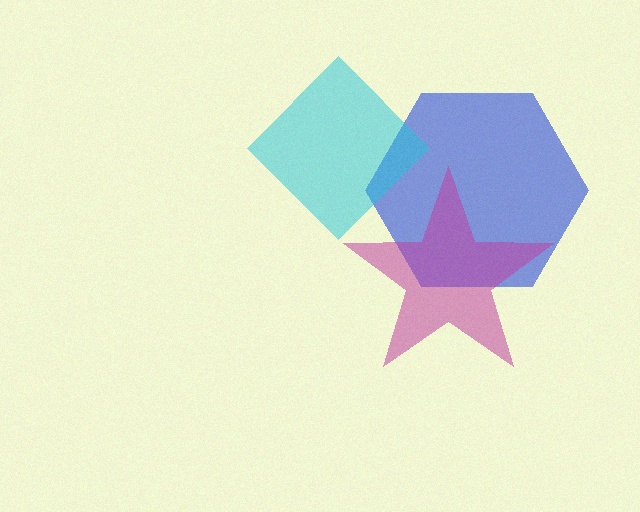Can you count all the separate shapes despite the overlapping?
Yes, there are 3 separate shapes.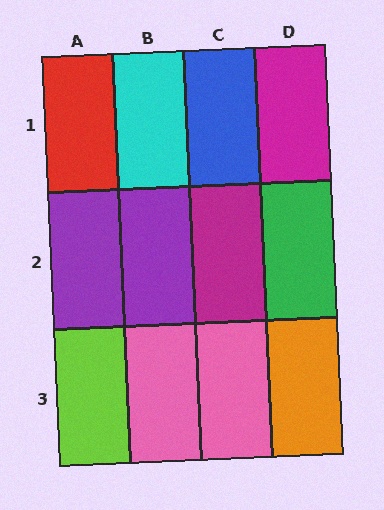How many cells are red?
1 cell is red.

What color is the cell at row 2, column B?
Purple.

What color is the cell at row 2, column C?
Magenta.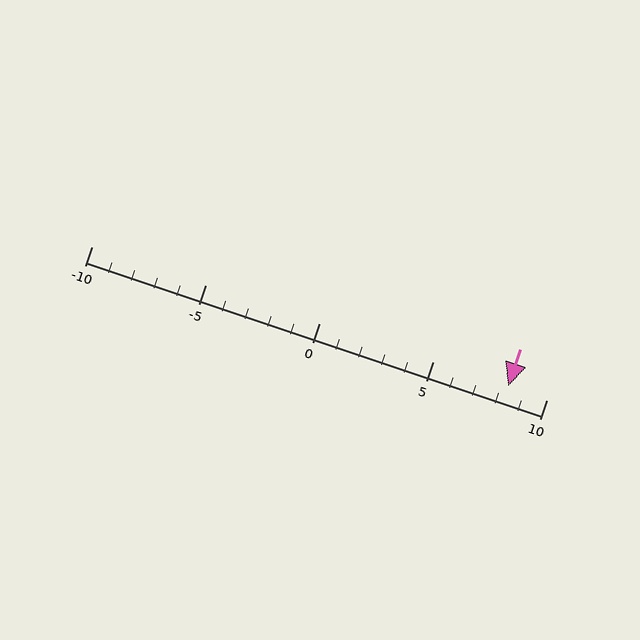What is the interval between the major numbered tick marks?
The major tick marks are spaced 5 units apart.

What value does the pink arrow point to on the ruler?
The pink arrow points to approximately 8.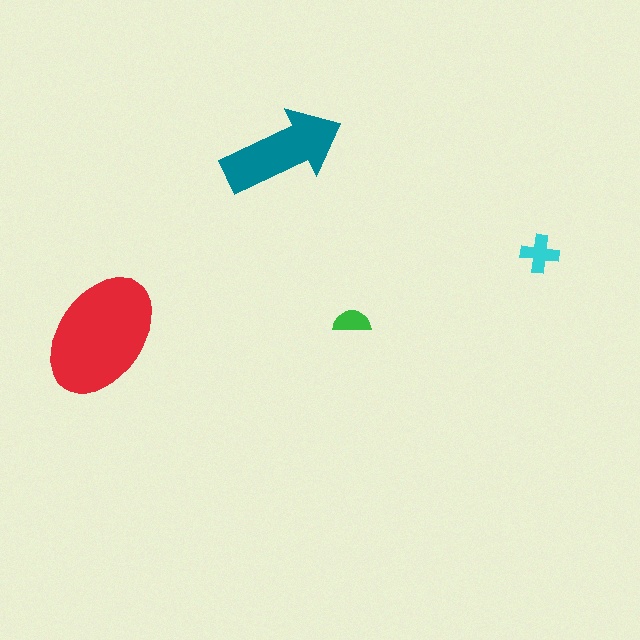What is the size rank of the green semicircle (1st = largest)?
4th.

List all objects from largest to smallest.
The red ellipse, the teal arrow, the cyan cross, the green semicircle.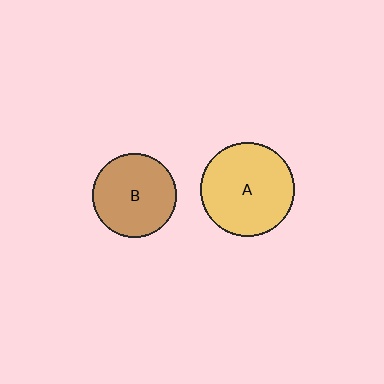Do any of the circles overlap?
No, none of the circles overlap.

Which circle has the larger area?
Circle A (yellow).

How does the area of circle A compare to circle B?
Approximately 1.2 times.